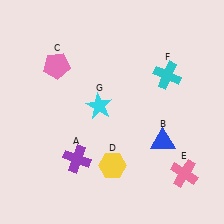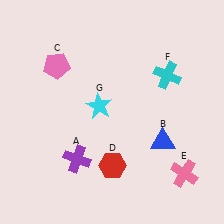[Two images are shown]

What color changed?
The hexagon (D) changed from yellow in Image 1 to red in Image 2.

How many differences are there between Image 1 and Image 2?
There is 1 difference between the two images.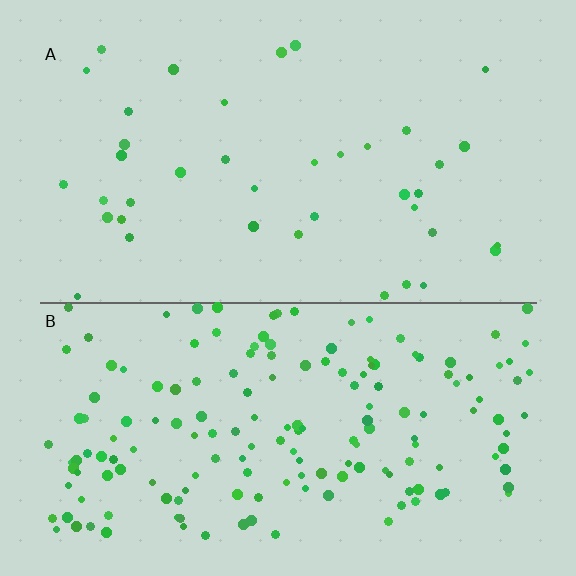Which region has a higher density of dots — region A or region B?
B (the bottom).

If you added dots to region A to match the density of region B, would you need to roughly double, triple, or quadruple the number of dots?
Approximately quadruple.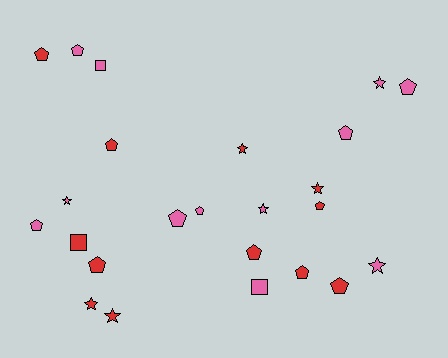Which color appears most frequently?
Pink, with 12 objects.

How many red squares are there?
There is 1 red square.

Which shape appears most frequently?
Pentagon, with 13 objects.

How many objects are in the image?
There are 24 objects.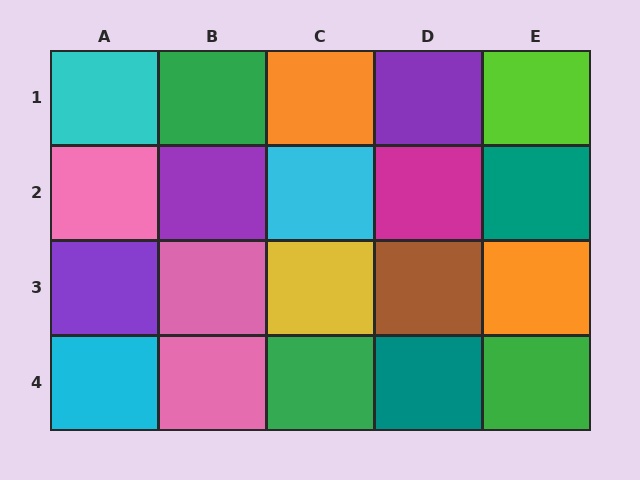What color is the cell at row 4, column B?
Pink.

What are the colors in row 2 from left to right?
Pink, purple, cyan, magenta, teal.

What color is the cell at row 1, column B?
Green.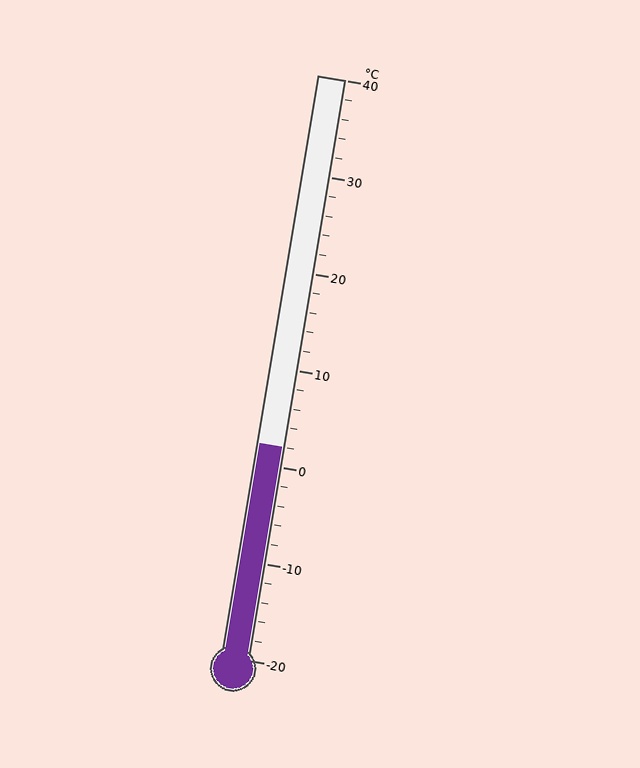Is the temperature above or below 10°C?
The temperature is below 10°C.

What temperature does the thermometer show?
The thermometer shows approximately 2°C.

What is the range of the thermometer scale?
The thermometer scale ranges from -20°C to 40°C.